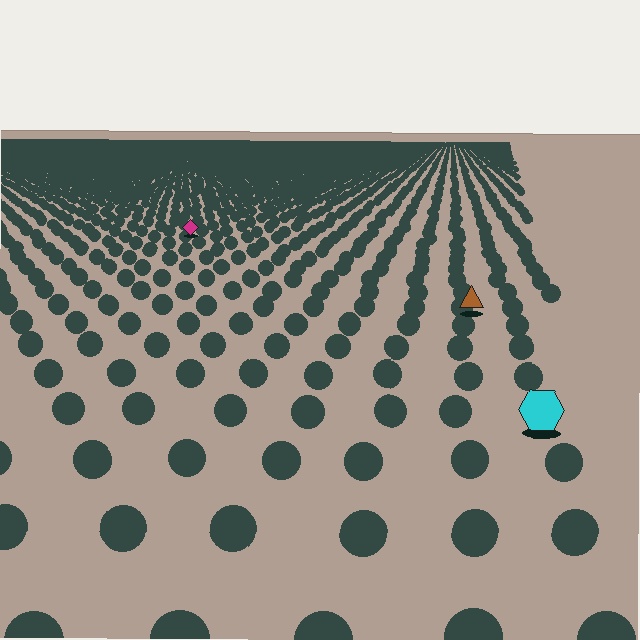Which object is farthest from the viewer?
The magenta diamond is farthest from the viewer. It appears smaller and the ground texture around it is denser.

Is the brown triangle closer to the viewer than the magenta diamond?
Yes. The brown triangle is closer — you can tell from the texture gradient: the ground texture is coarser near it.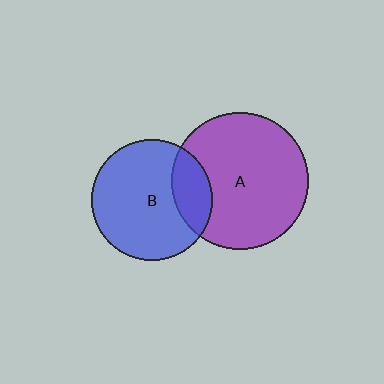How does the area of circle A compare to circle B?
Approximately 1.3 times.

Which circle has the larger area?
Circle A (purple).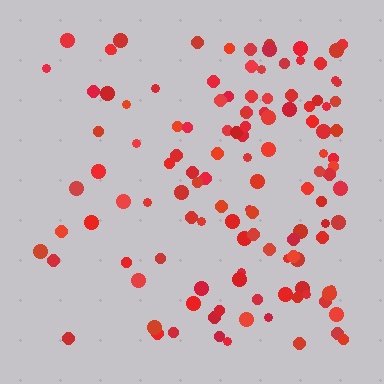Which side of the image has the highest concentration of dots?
The right.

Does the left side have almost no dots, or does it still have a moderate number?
Still a moderate number, just noticeably fewer than the right.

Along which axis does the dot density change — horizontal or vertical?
Horizontal.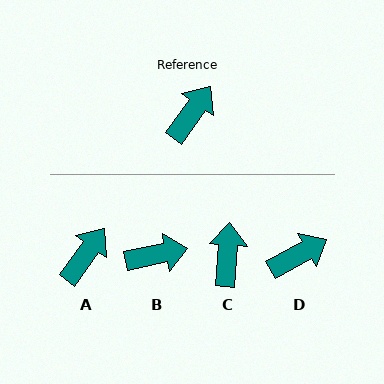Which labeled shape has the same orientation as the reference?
A.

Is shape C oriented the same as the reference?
No, it is off by about 31 degrees.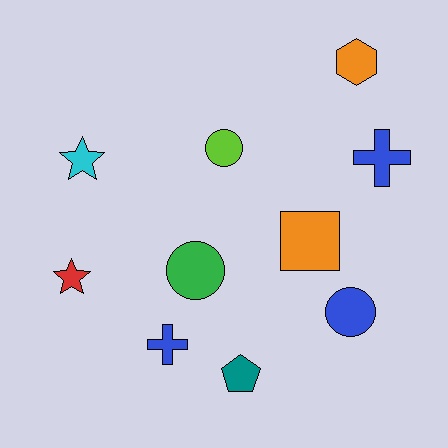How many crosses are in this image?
There are 2 crosses.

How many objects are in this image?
There are 10 objects.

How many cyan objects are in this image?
There is 1 cyan object.